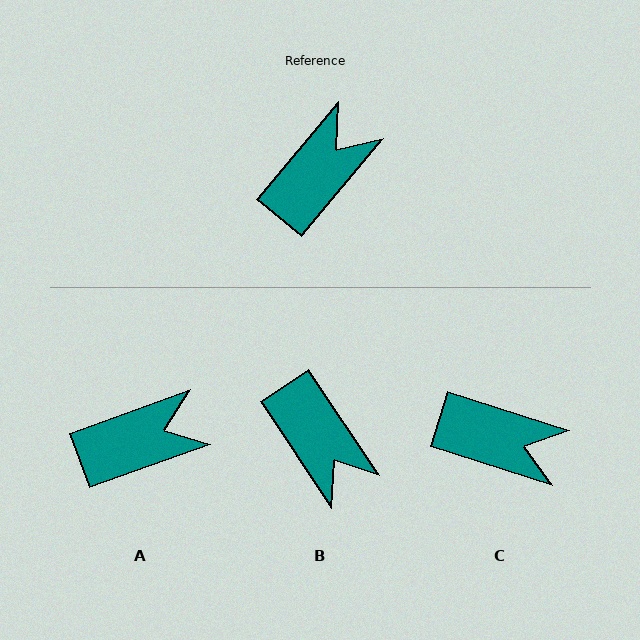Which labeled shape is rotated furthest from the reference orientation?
B, about 106 degrees away.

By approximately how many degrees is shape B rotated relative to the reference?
Approximately 106 degrees clockwise.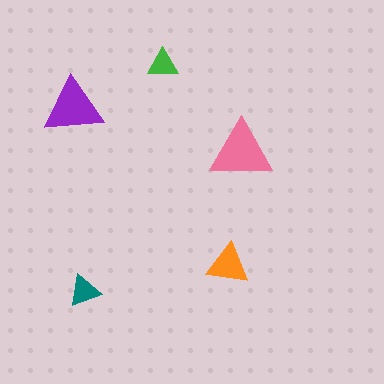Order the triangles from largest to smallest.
the pink one, the purple one, the orange one, the teal one, the green one.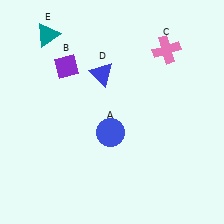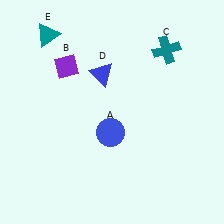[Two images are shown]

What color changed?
The cross (C) changed from pink in Image 1 to teal in Image 2.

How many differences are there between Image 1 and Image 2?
There is 1 difference between the two images.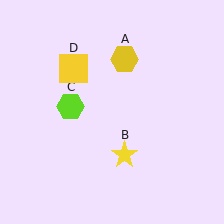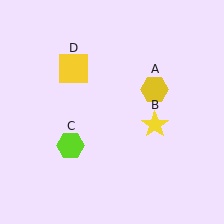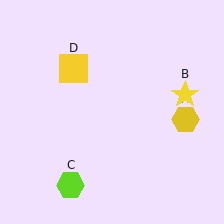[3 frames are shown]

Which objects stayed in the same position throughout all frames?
Yellow square (object D) remained stationary.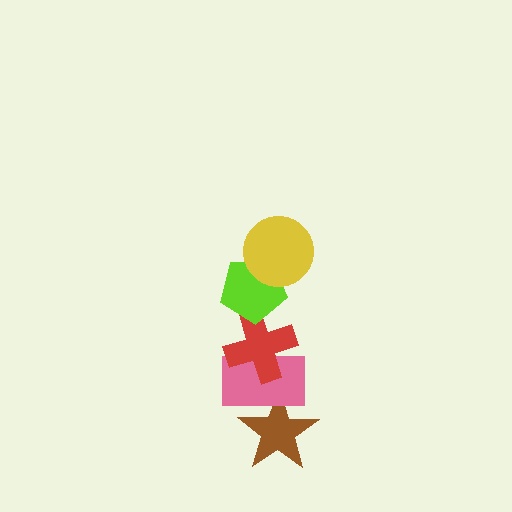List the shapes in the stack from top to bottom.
From top to bottom: the yellow circle, the lime pentagon, the red cross, the pink rectangle, the brown star.